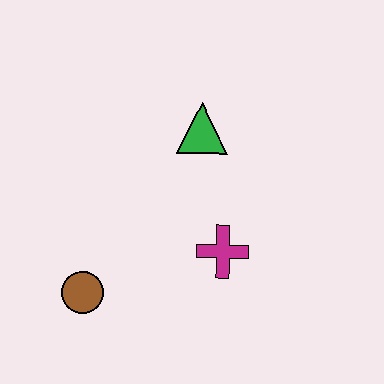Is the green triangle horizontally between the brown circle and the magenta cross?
Yes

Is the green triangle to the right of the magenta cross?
No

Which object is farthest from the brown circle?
The green triangle is farthest from the brown circle.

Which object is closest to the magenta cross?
The green triangle is closest to the magenta cross.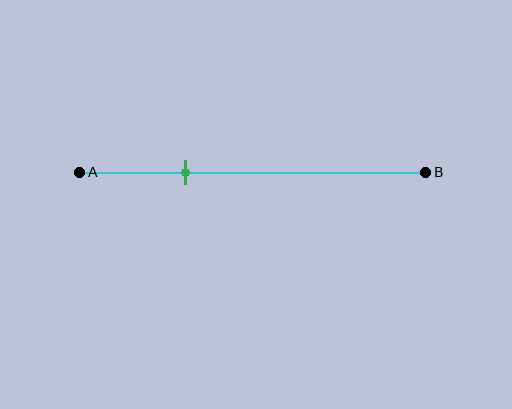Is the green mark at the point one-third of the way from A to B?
Yes, the mark is approximately at the one-third point.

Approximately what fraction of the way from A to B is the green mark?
The green mark is approximately 30% of the way from A to B.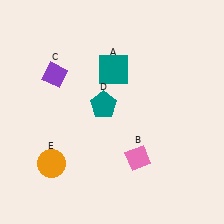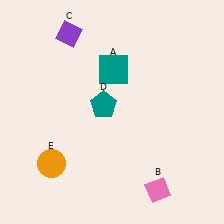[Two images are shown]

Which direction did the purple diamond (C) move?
The purple diamond (C) moved up.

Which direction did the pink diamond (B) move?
The pink diamond (B) moved down.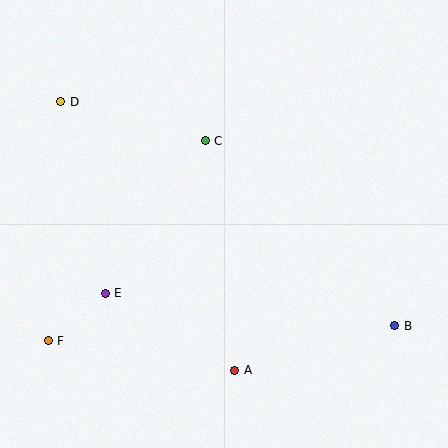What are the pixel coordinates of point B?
Point B is at (395, 326).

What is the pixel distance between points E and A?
The distance between E and A is 150 pixels.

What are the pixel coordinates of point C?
Point C is at (205, 141).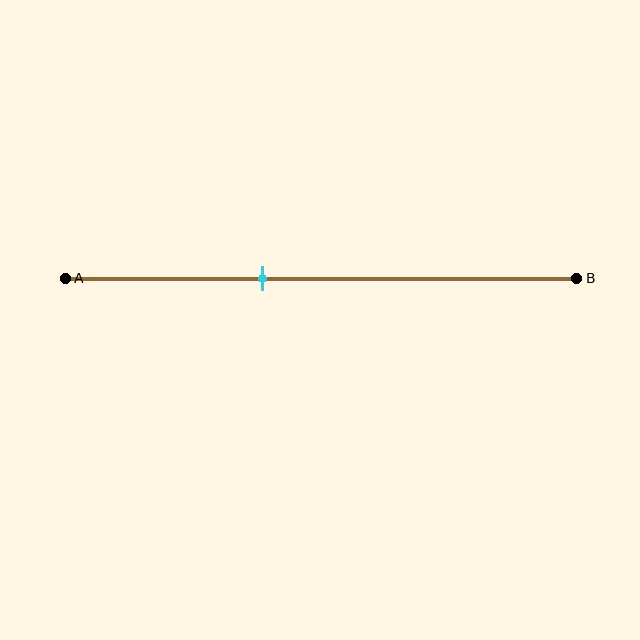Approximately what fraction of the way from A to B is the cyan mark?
The cyan mark is approximately 40% of the way from A to B.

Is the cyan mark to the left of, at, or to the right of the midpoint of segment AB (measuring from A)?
The cyan mark is to the left of the midpoint of segment AB.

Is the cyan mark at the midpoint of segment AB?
No, the mark is at about 40% from A, not at the 50% midpoint.